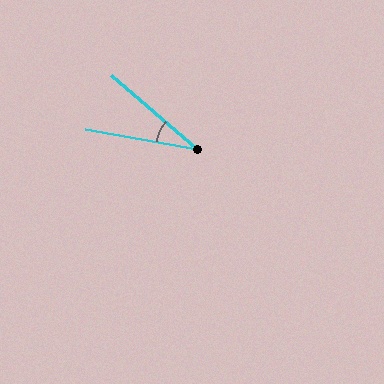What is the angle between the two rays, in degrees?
Approximately 30 degrees.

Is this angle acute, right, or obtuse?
It is acute.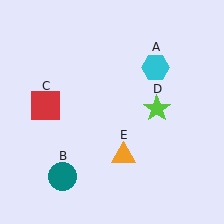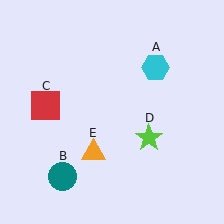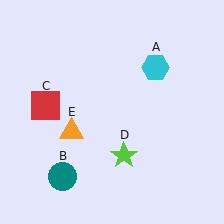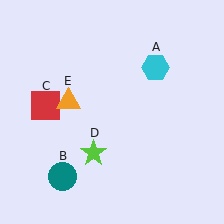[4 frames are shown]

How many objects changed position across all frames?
2 objects changed position: lime star (object D), orange triangle (object E).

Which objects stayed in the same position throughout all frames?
Cyan hexagon (object A) and teal circle (object B) and red square (object C) remained stationary.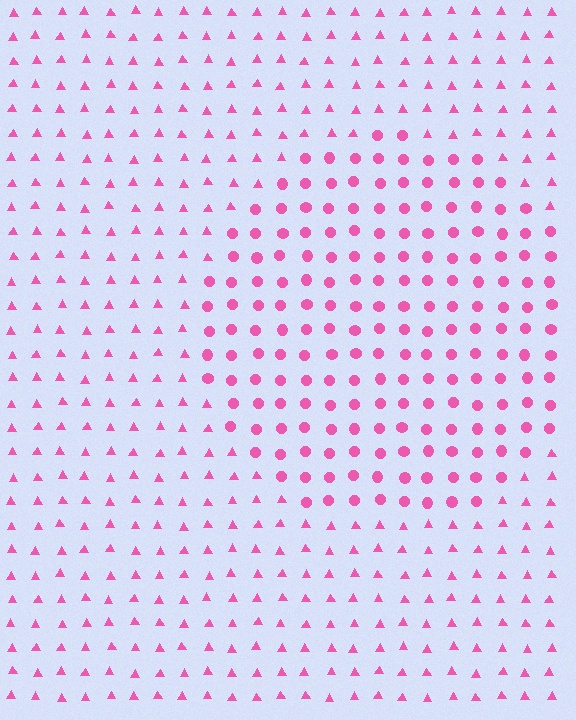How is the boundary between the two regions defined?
The boundary is defined by a change in element shape: circles inside vs. triangles outside. All elements share the same color and spacing.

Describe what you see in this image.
The image is filled with small pink elements arranged in a uniform grid. A circle-shaped region contains circles, while the surrounding area contains triangles. The boundary is defined purely by the change in element shape.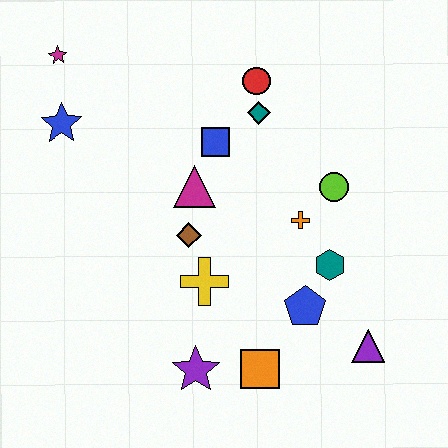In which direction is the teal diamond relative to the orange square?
The teal diamond is above the orange square.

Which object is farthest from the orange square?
The magenta star is farthest from the orange square.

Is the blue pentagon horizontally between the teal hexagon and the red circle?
Yes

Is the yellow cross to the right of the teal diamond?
No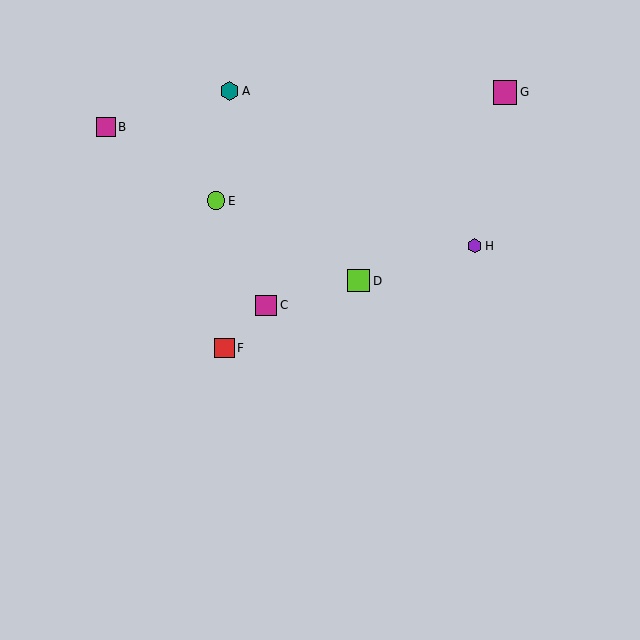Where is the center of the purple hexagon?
The center of the purple hexagon is at (474, 246).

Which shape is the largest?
The magenta square (labeled G) is the largest.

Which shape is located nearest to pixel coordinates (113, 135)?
The magenta square (labeled B) at (106, 127) is nearest to that location.